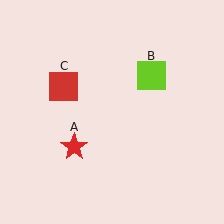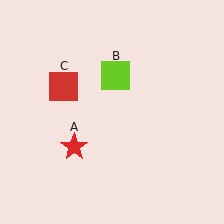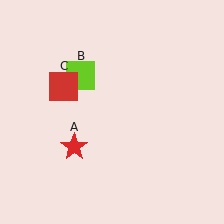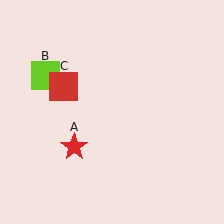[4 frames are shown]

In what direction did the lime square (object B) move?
The lime square (object B) moved left.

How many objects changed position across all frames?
1 object changed position: lime square (object B).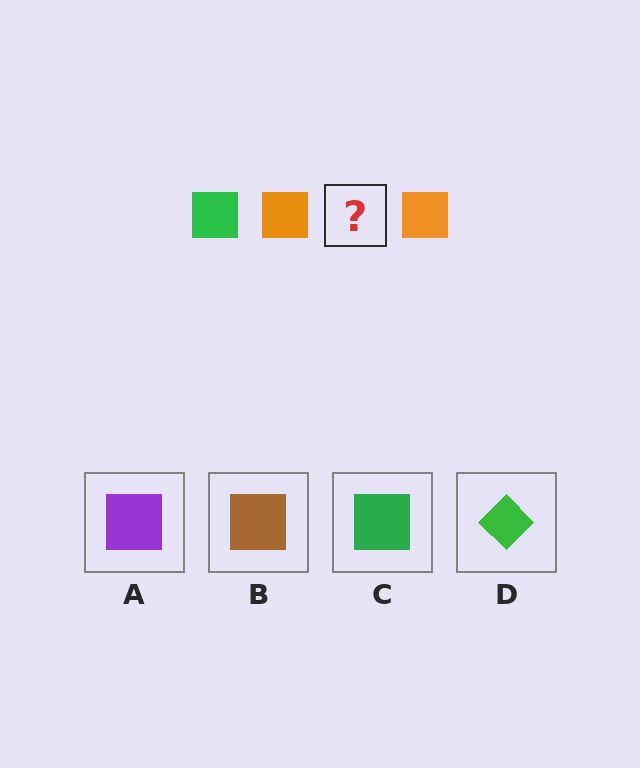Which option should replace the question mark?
Option C.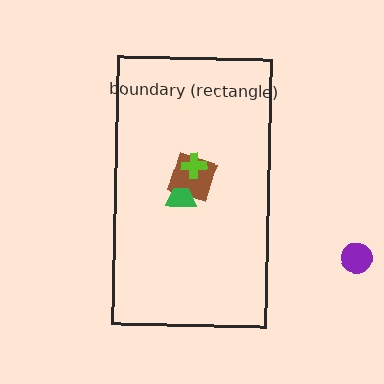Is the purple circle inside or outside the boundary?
Outside.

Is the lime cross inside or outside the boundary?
Inside.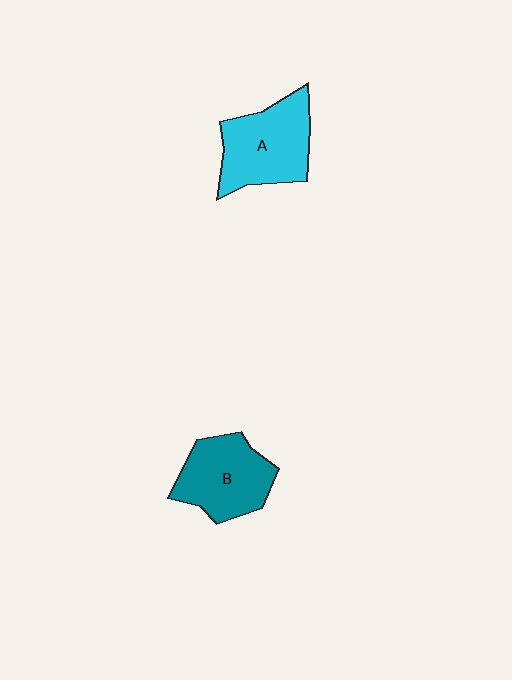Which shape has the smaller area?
Shape B (teal).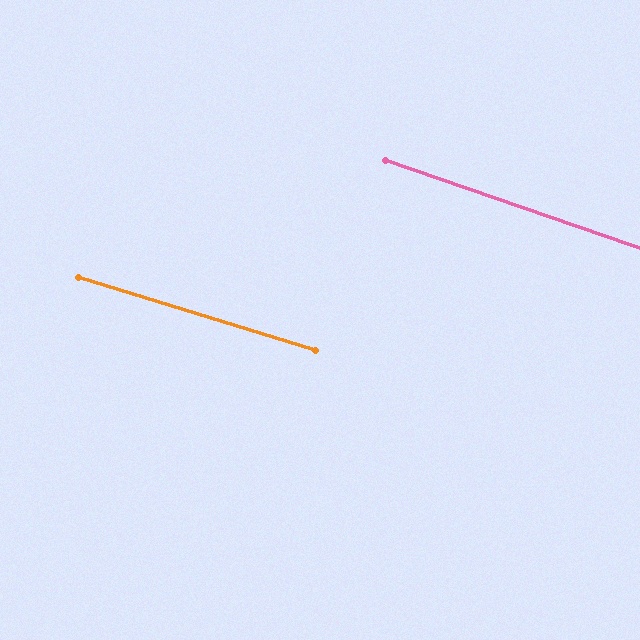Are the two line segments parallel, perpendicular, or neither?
Parallel — their directions differ by only 2.0°.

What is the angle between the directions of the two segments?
Approximately 2 degrees.